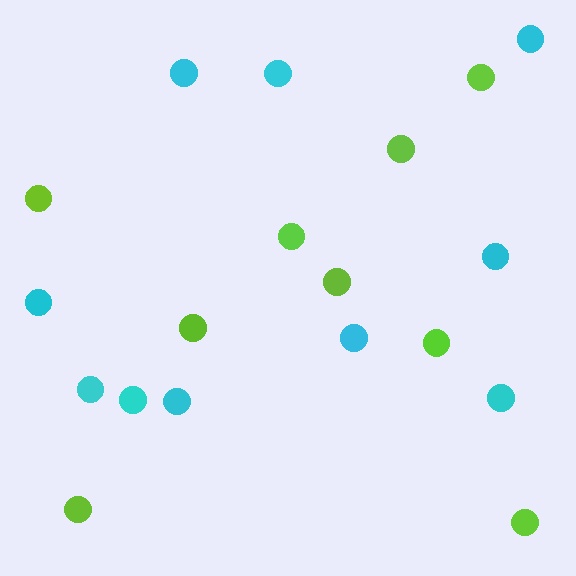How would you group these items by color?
There are 2 groups: one group of cyan circles (10) and one group of lime circles (9).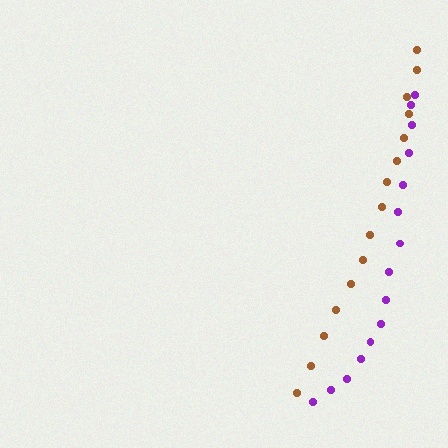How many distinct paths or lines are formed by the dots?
There are 2 distinct paths.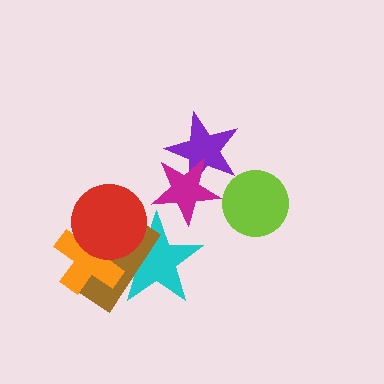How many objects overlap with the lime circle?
0 objects overlap with the lime circle.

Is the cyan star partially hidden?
Yes, it is partially covered by another shape.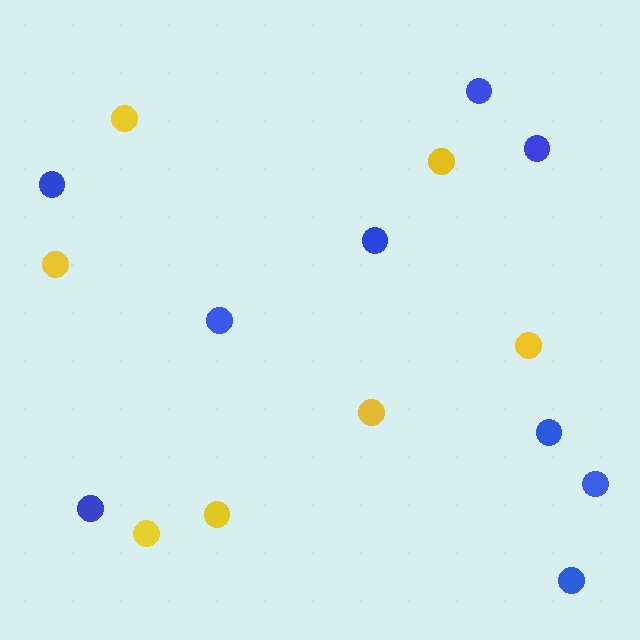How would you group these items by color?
There are 2 groups: one group of blue circles (9) and one group of yellow circles (7).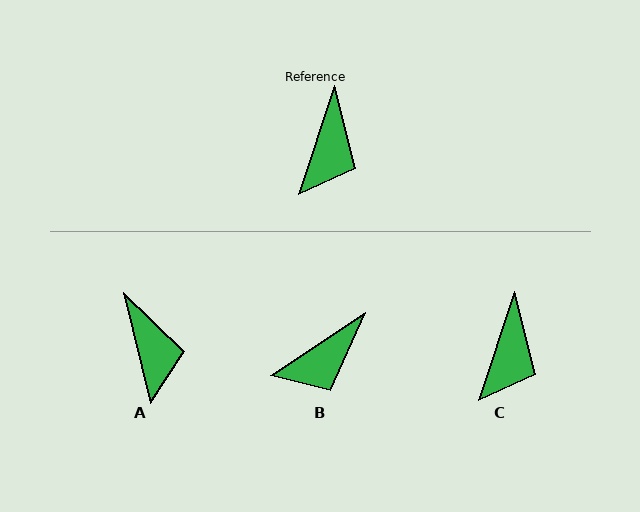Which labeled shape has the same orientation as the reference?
C.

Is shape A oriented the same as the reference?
No, it is off by about 32 degrees.